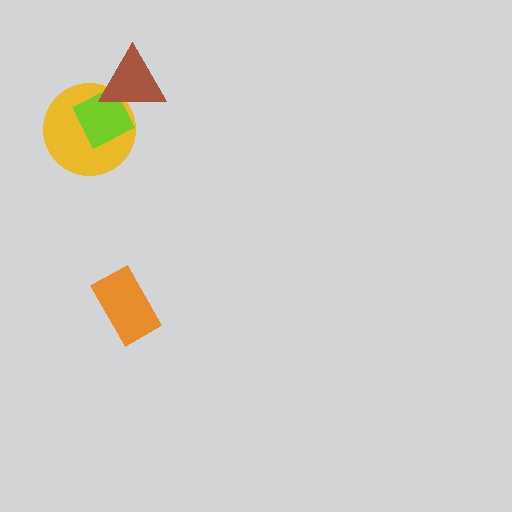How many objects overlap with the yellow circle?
2 objects overlap with the yellow circle.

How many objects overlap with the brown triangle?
2 objects overlap with the brown triangle.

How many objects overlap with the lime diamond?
2 objects overlap with the lime diamond.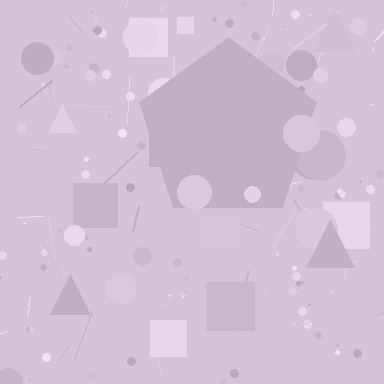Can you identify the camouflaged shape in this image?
The camouflaged shape is a pentagon.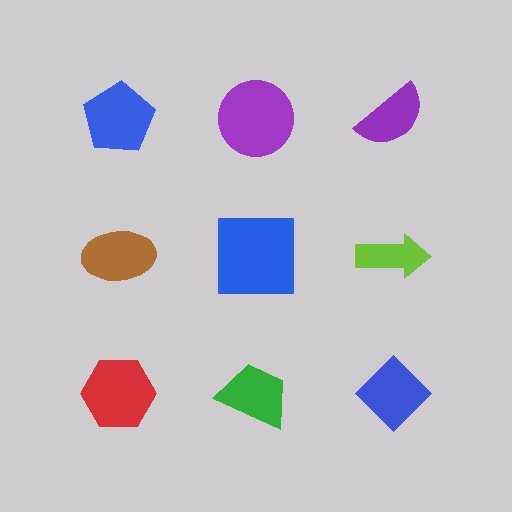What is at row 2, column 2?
A blue square.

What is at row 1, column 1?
A blue pentagon.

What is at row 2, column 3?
A lime arrow.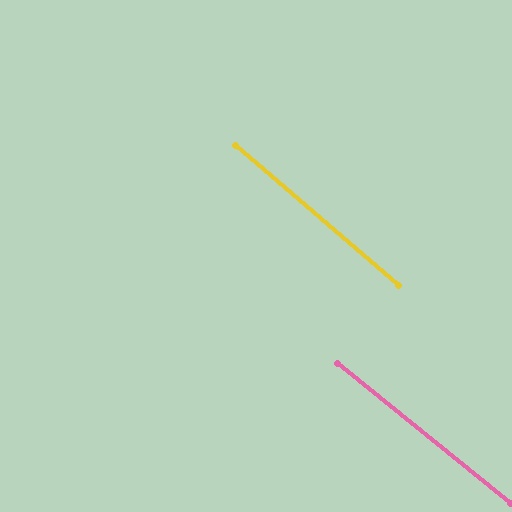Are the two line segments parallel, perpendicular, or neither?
Parallel — their directions differ by only 1.7°.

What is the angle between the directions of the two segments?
Approximately 2 degrees.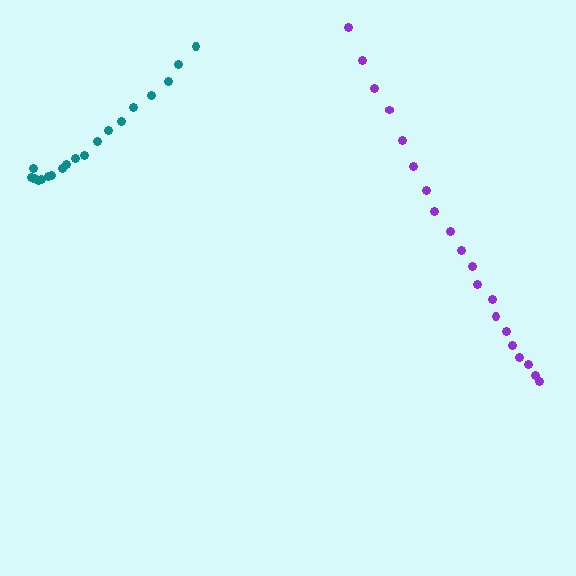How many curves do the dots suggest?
There are 2 distinct paths.